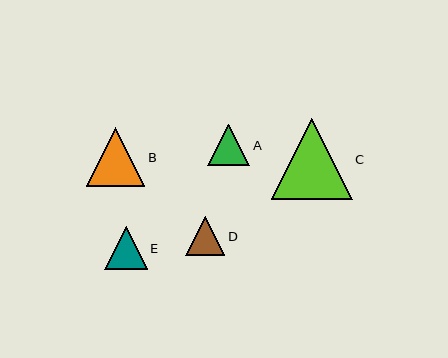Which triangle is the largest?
Triangle C is the largest with a size of approximately 81 pixels.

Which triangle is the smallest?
Triangle D is the smallest with a size of approximately 39 pixels.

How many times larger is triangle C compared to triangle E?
Triangle C is approximately 1.9 times the size of triangle E.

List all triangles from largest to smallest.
From largest to smallest: C, B, E, A, D.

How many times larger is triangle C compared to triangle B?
Triangle C is approximately 1.4 times the size of triangle B.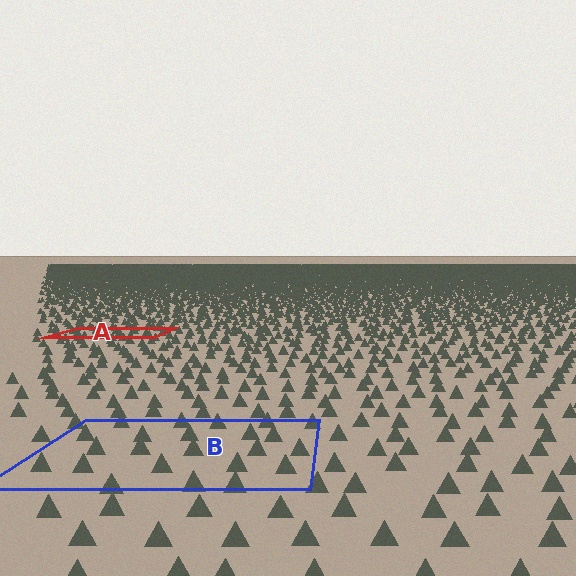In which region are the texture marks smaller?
The texture marks are smaller in region A, because it is farther away.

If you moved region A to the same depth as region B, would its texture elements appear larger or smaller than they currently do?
They would appear larger. At a closer depth, the same texture elements are projected at a bigger on-screen size.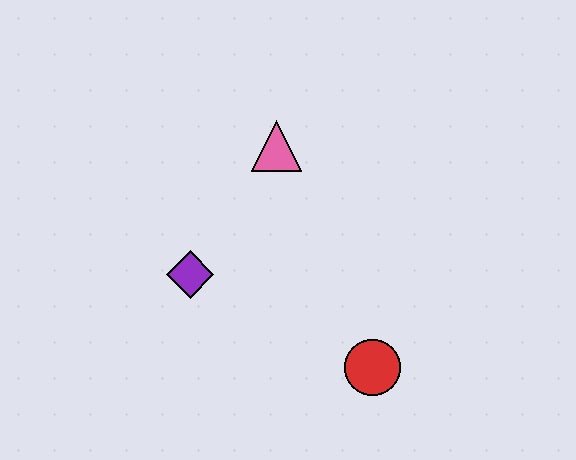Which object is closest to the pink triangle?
The purple diamond is closest to the pink triangle.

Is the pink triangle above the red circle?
Yes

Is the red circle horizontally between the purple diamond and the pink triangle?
No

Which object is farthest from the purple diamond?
The red circle is farthest from the purple diamond.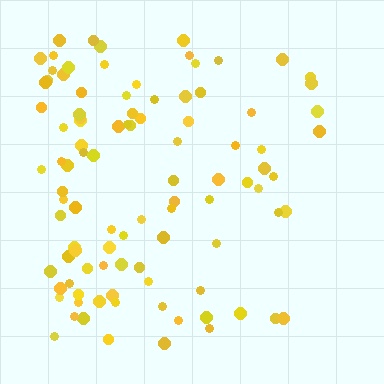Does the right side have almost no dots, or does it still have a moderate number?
Still a moderate number, just noticeably fewer than the left.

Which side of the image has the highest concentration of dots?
The left.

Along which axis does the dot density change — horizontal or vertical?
Horizontal.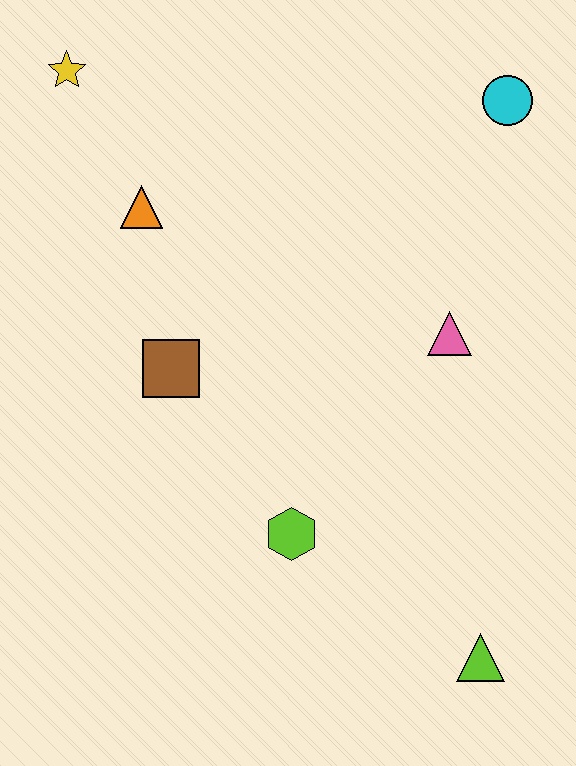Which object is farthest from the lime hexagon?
The yellow star is farthest from the lime hexagon.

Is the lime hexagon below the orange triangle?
Yes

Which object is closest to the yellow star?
The orange triangle is closest to the yellow star.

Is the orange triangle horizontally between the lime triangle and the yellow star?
Yes